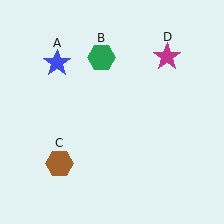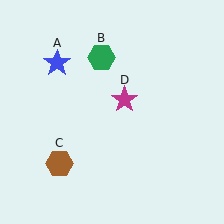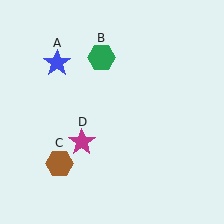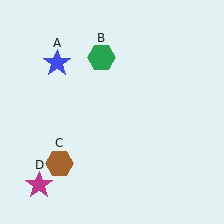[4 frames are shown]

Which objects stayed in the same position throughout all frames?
Blue star (object A) and green hexagon (object B) and brown hexagon (object C) remained stationary.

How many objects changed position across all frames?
1 object changed position: magenta star (object D).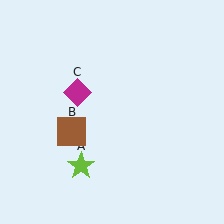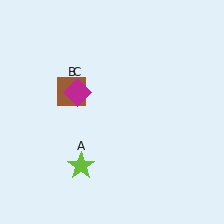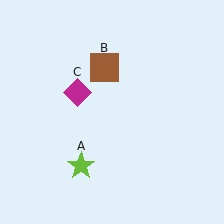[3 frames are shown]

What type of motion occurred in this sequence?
The brown square (object B) rotated clockwise around the center of the scene.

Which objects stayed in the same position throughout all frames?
Lime star (object A) and magenta diamond (object C) remained stationary.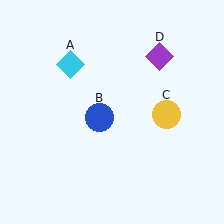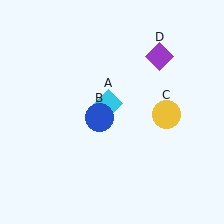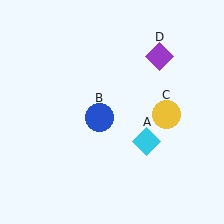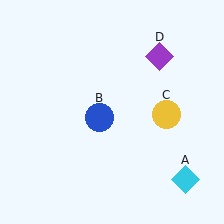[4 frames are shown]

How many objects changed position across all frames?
1 object changed position: cyan diamond (object A).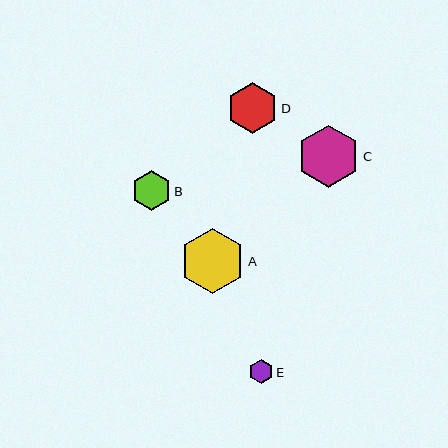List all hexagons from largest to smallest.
From largest to smallest: A, C, D, B, E.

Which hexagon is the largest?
Hexagon A is the largest with a size of approximately 65 pixels.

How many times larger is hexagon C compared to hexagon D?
Hexagon C is approximately 1.2 times the size of hexagon D.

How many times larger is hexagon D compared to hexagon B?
Hexagon D is approximately 1.3 times the size of hexagon B.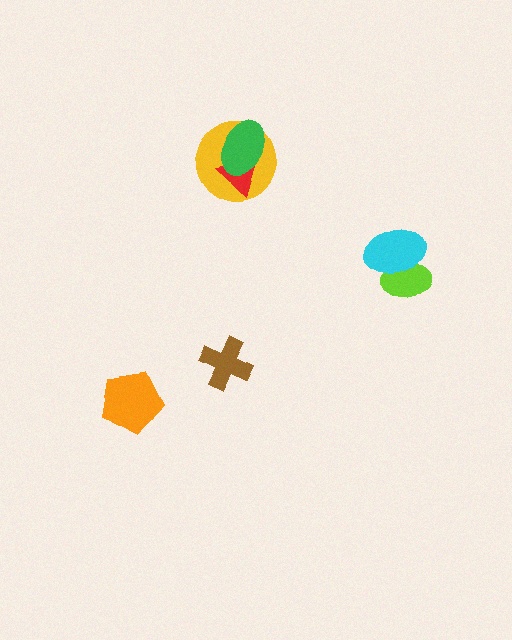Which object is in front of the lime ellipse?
The cyan ellipse is in front of the lime ellipse.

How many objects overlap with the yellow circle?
2 objects overlap with the yellow circle.